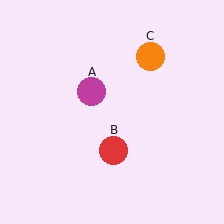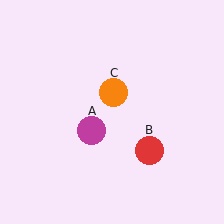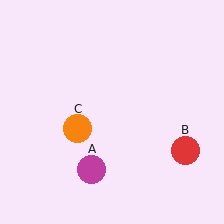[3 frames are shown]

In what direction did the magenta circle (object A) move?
The magenta circle (object A) moved down.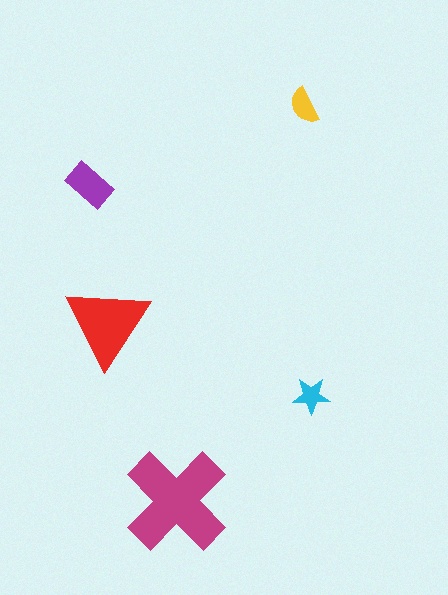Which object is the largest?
The magenta cross.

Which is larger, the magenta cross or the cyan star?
The magenta cross.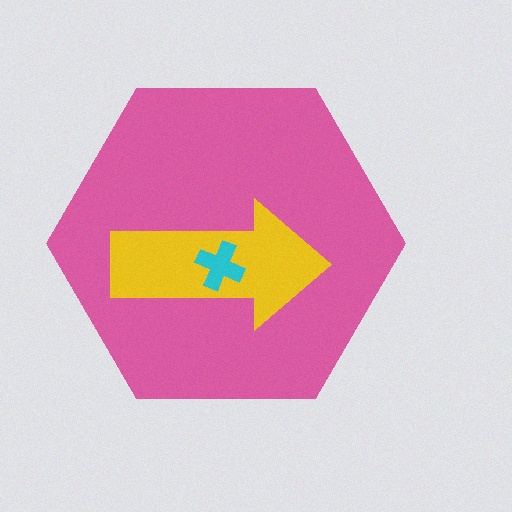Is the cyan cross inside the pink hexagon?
Yes.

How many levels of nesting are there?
3.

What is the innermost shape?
The cyan cross.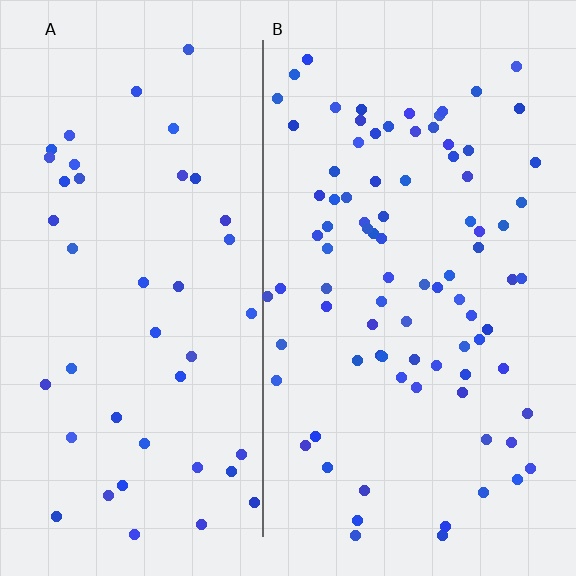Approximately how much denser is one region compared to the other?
Approximately 2.0× — region B over region A.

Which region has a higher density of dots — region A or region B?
B (the right).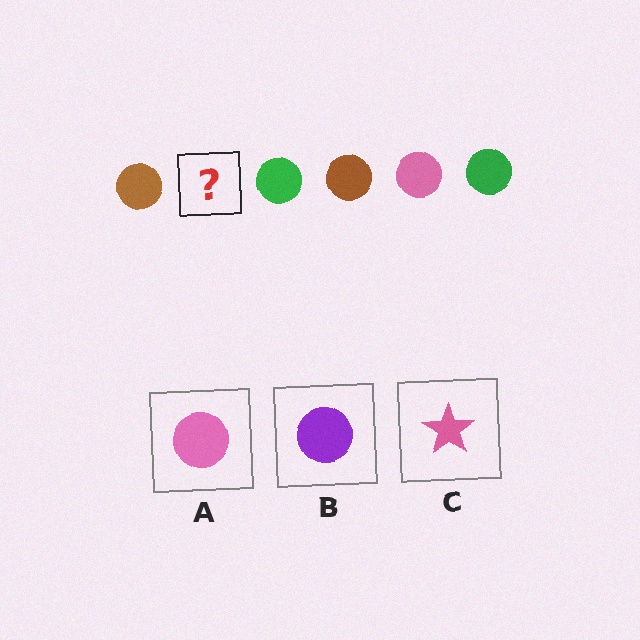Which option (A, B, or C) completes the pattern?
A.